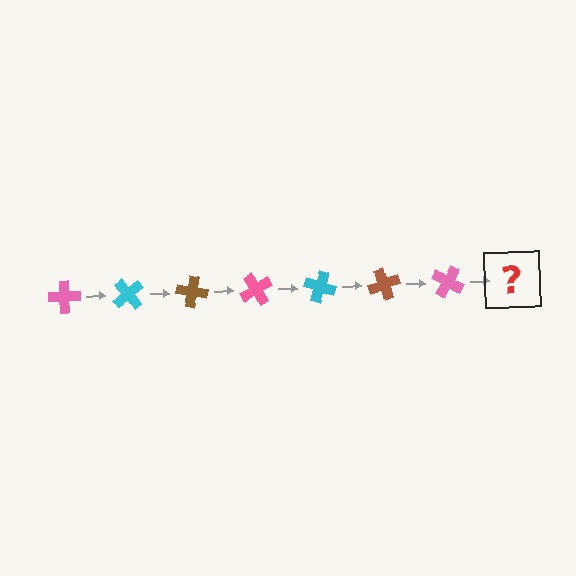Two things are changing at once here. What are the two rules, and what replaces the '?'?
The two rules are that it rotates 50 degrees each step and the color cycles through pink, cyan, and brown. The '?' should be a cyan cross, rotated 350 degrees from the start.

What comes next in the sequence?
The next element should be a cyan cross, rotated 350 degrees from the start.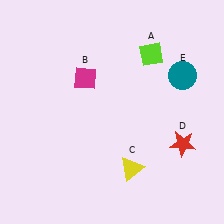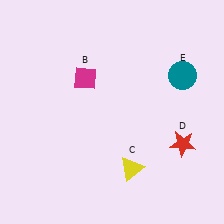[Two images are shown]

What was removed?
The lime diamond (A) was removed in Image 2.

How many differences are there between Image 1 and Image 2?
There is 1 difference between the two images.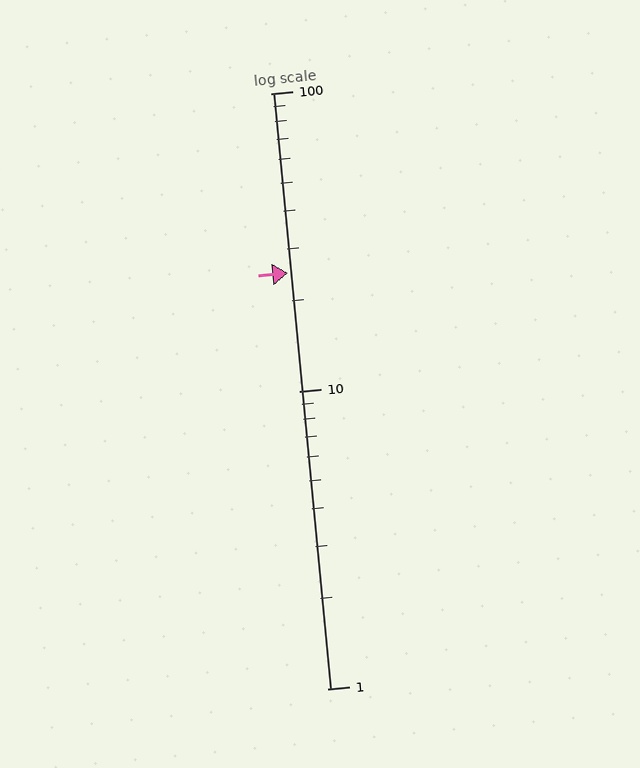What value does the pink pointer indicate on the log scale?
The pointer indicates approximately 25.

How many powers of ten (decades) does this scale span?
The scale spans 2 decades, from 1 to 100.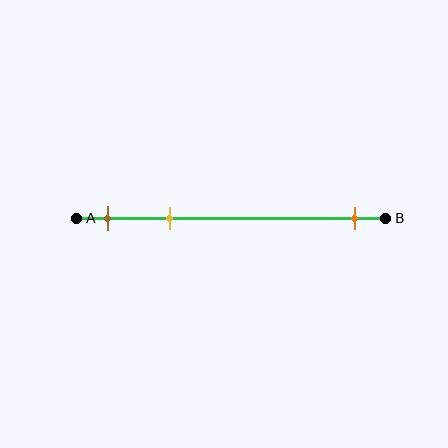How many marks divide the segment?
There are 3 marks dividing the segment.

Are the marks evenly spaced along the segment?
No, the marks are not evenly spaced.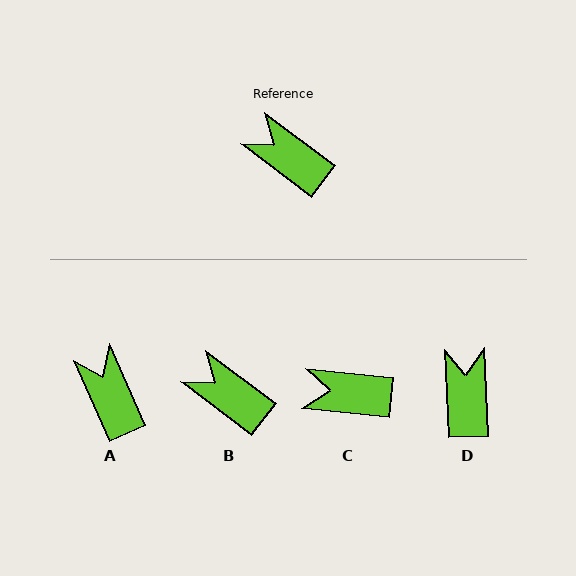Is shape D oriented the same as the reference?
No, it is off by about 51 degrees.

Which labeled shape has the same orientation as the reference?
B.